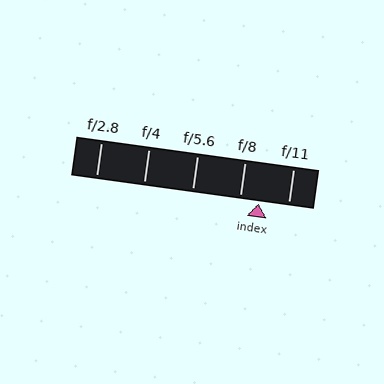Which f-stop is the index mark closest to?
The index mark is closest to f/8.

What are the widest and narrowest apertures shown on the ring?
The widest aperture shown is f/2.8 and the narrowest is f/11.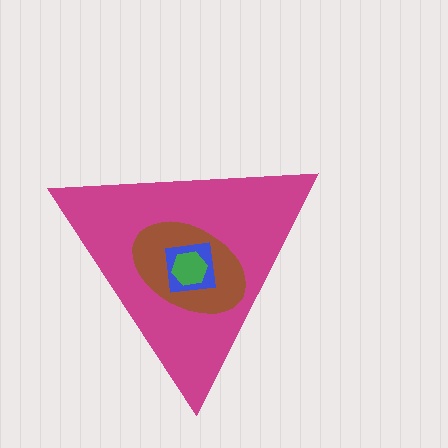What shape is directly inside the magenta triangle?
The brown ellipse.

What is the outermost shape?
The magenta triangle.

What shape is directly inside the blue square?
The green hexagon.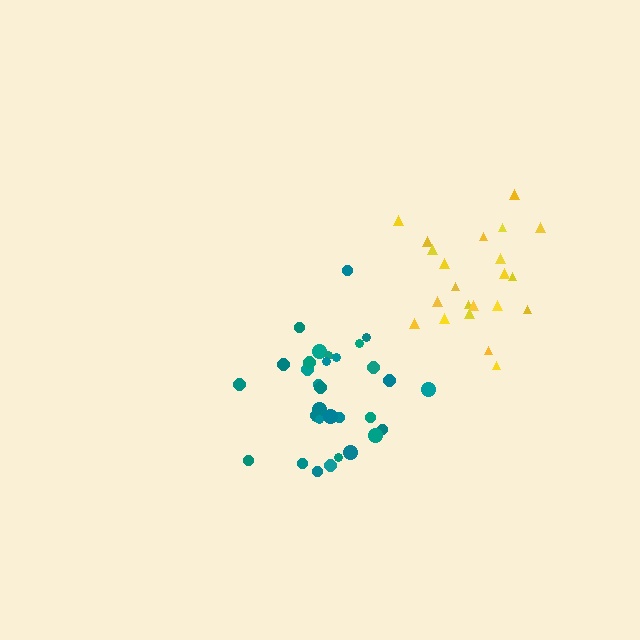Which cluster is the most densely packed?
Teal.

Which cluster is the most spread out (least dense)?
Yellow.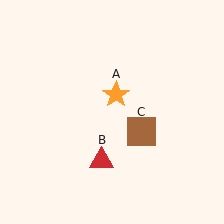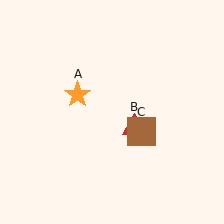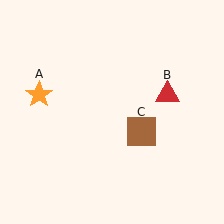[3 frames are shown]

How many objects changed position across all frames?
2 objects changed position: orange star (object A), red triangle (object B).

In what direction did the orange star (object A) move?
The orange star (object A) moved left.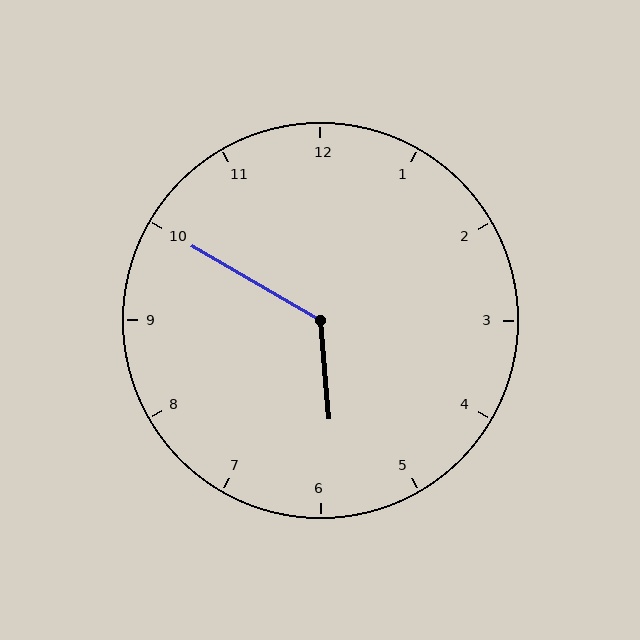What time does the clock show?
5:50.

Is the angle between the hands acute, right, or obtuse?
It is obtuse.